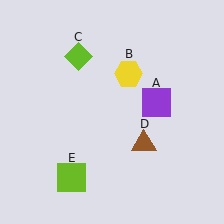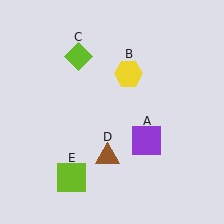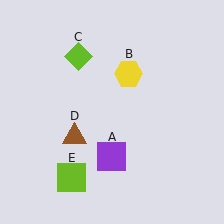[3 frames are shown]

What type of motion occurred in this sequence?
The purple square (object A), brown triangle (object D) rotated clockwise around the center of the scene.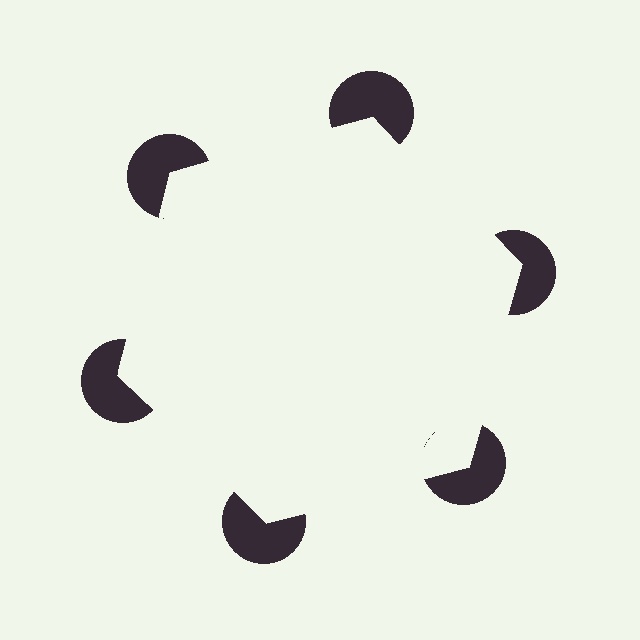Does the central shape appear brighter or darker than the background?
It typically appears slightly brighter than the background, even though no actual brightness change is drawn.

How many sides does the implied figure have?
6 sides.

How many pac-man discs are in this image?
There are 6 — one at each vertex of the illusory hexagon.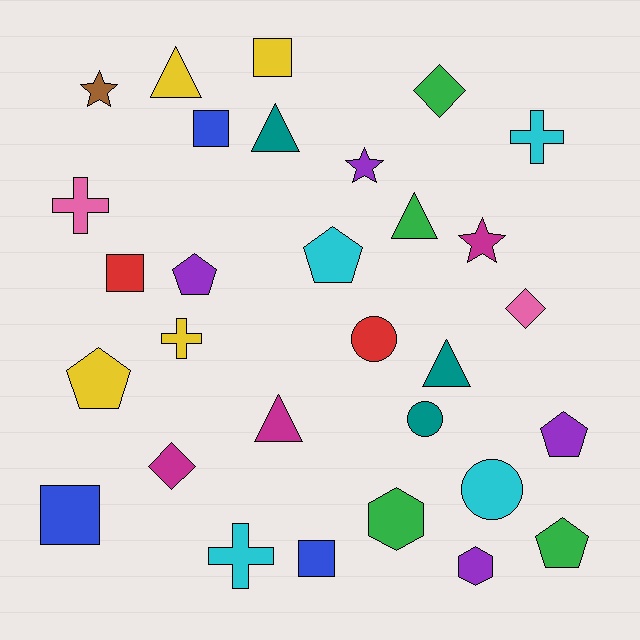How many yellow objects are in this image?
There are 4 yellow objects.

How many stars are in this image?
There are 3 stars.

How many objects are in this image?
There are 30 objects.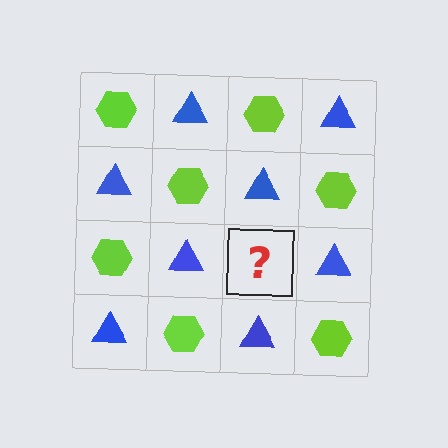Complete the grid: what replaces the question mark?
The question mark should be replaced with a lime hexagon.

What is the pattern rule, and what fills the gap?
The rule is that it alternates lime hexagon and blue triangle in a checkerboard pattern. The gap should be filled with a lime hexagon.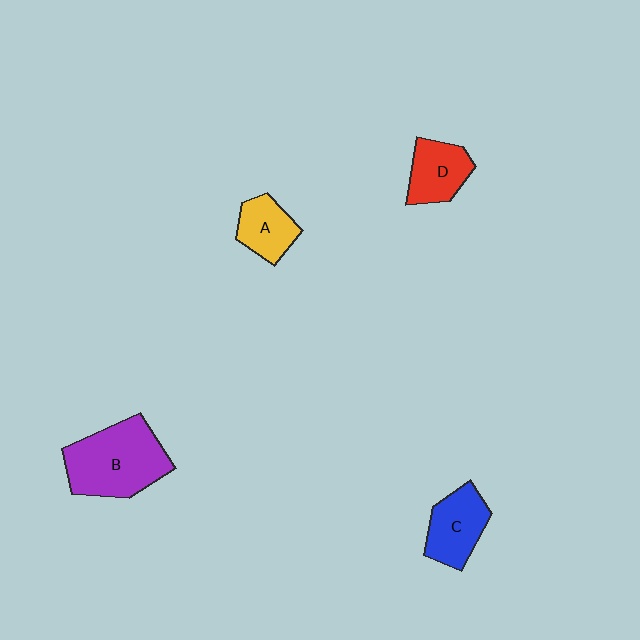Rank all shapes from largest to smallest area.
From largest to smallest: B (purple), C (blue), D (red), A (yellow).